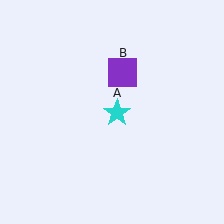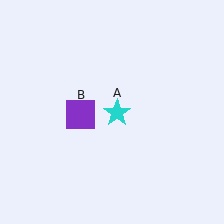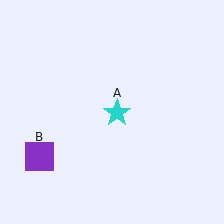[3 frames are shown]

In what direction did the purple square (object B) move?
The purple square (object B) moved down and to the left.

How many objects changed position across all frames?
1 object changed position: purple square (object B).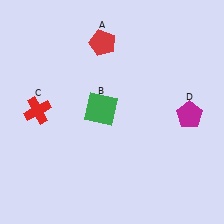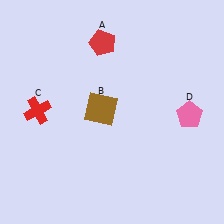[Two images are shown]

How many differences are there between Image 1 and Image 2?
There are 2 differences between the two images.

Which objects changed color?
B changed from green to brown. D changed from magenta to pink.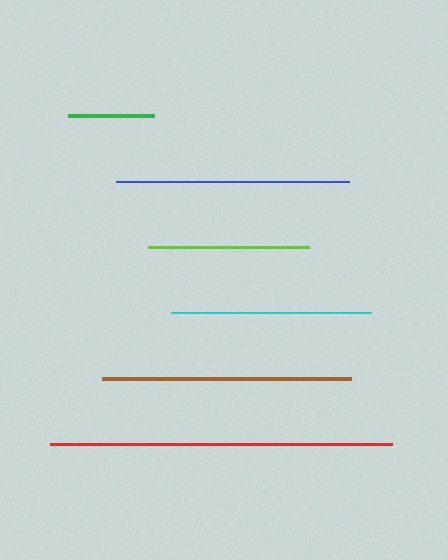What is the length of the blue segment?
The blue segment is approximately 233 pixels long.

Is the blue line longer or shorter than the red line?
The red line is longer than the blue line.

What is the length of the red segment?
The red segment is approximately 342 pixels long.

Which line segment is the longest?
The red line is the longest at approximately 342 pixels.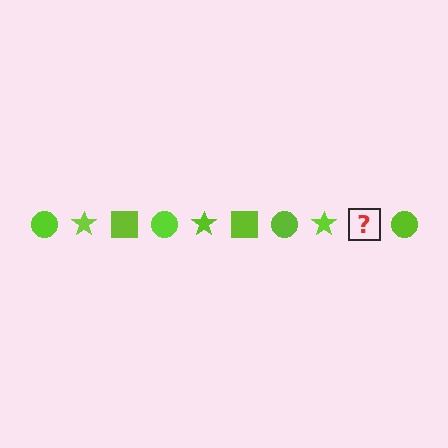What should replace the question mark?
The question mark should be replaced with a lime square.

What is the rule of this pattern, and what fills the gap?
The rule is that the pattern cycles through circle, star, square shapes in lime. The gap should be filled with a lime square.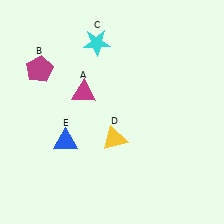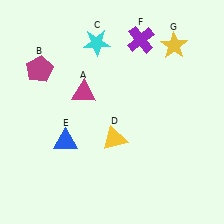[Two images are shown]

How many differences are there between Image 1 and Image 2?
There are 2 differences between the two images.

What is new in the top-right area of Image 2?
A purple cross (F) was added in the top-right area of Image 2.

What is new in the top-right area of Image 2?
A yellow star (G) was added in the top-right area of Image 2.